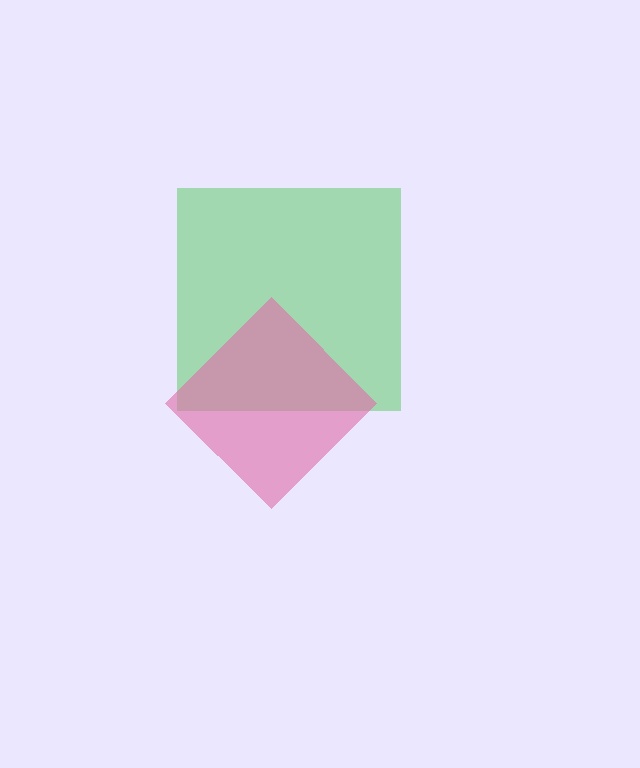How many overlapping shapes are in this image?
There are 2 overlapping shapes in the image.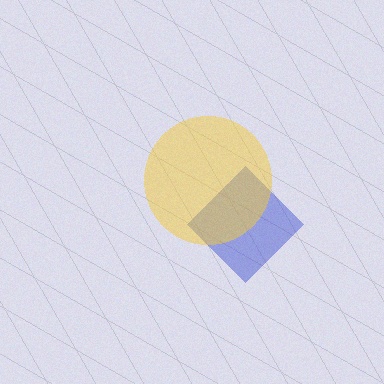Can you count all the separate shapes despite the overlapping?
Yes, there are 2 separate shapes.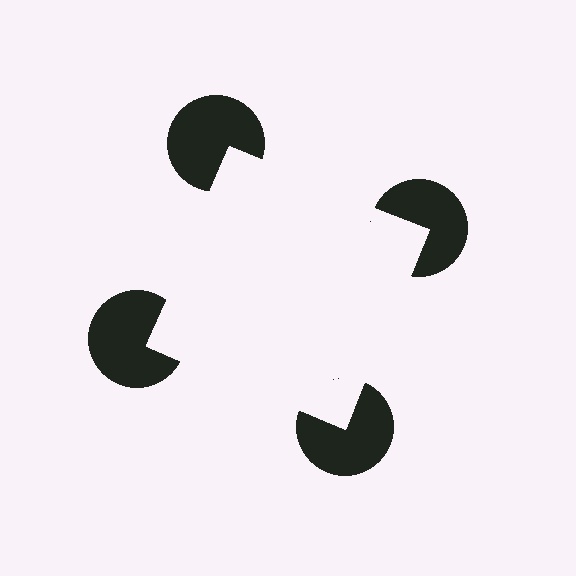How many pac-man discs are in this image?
There are 4 — one at each vertex of the illusory square.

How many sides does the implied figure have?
4 sides.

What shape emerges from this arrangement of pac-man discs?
An illusory square — its edges are inferred from the aligned wedge cuts in the pac-man discs, not physically drawn.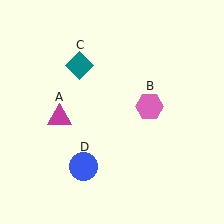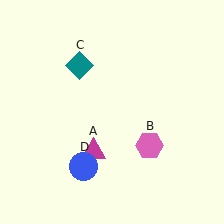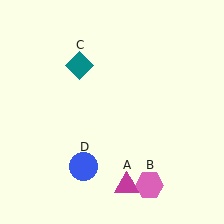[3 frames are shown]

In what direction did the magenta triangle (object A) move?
The magenta triangle (object A) moved down and to the right.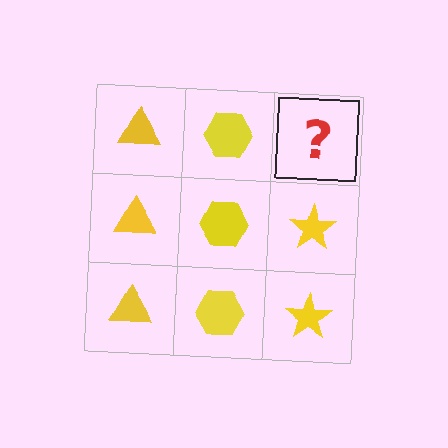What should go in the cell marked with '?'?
The missing cell should contain a yellow star.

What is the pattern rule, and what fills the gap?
The rule is that each column has a consistent shape. The gap should be filled with a yellow star.